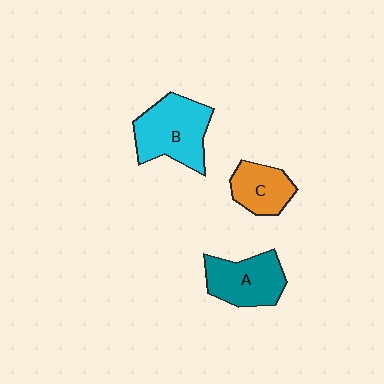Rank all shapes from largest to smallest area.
From largest to smallest: B (cyan), A (teal), C (orange).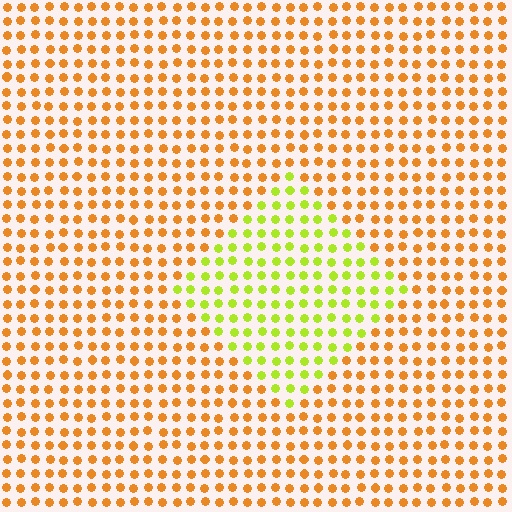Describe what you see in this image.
The image is filled with small orange elements in a uniform arrangement. A diamond-shaped region is visible where the elements are tinted to a slightly different hue, forming a subtle color boundary.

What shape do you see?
I see a diamond.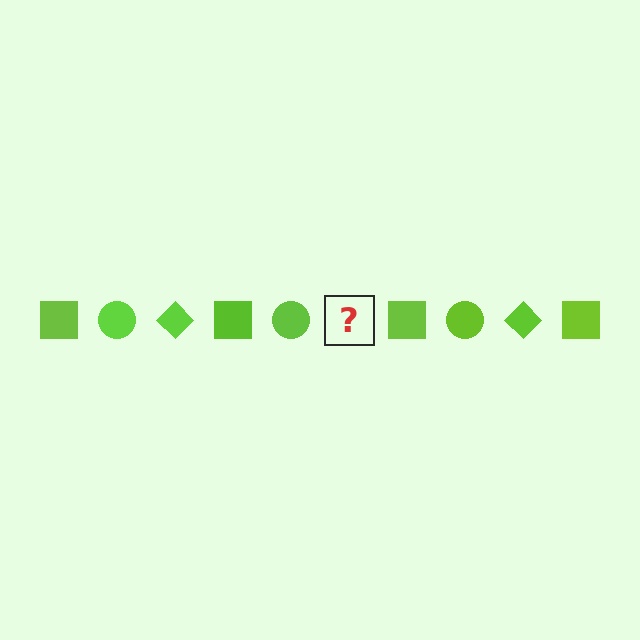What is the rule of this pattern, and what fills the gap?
The rule is that the pattern cycles through square, circle, diamond shapes in lime. The gap should be filled with a lime diamond.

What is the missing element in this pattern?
The missing element is a lime diamond.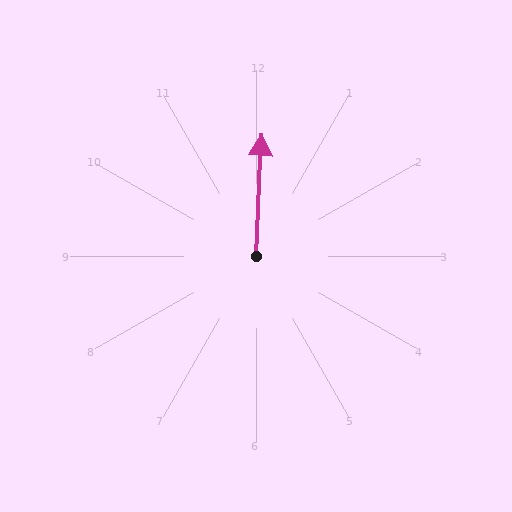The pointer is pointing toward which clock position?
Roughly 12 o'clock.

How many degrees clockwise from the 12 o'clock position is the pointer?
Approximately 3 degrees.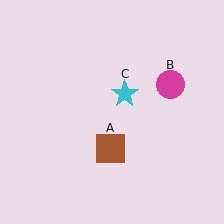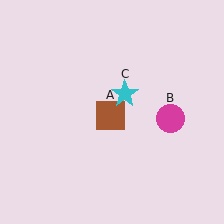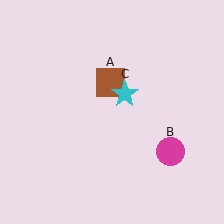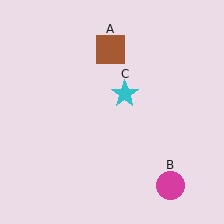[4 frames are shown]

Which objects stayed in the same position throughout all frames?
Cyan star (object C) remained stationary.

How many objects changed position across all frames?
2 objects changed position: brown square (object A), magenta circle (object B).